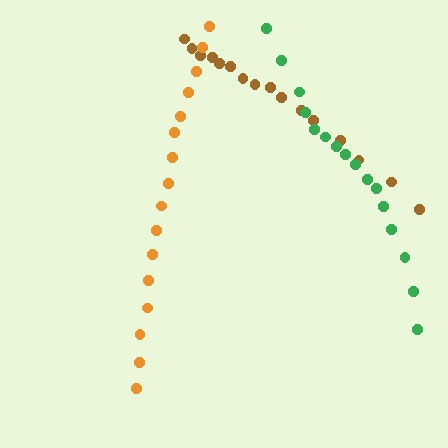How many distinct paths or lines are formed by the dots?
There are 3 distinct paths.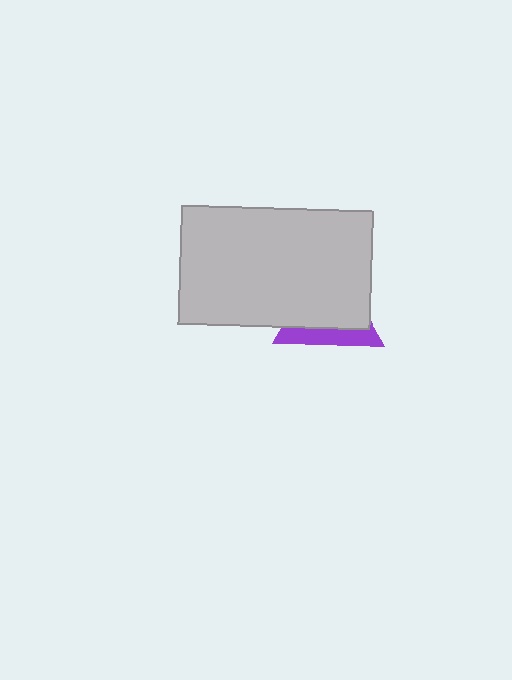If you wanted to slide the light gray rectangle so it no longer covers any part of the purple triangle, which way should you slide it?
Slide it up — that is the most direct way to separate the two shapes.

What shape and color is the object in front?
The object in front is a light gray rectangle.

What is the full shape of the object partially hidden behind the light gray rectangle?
The partially hidden object is a purple triangle.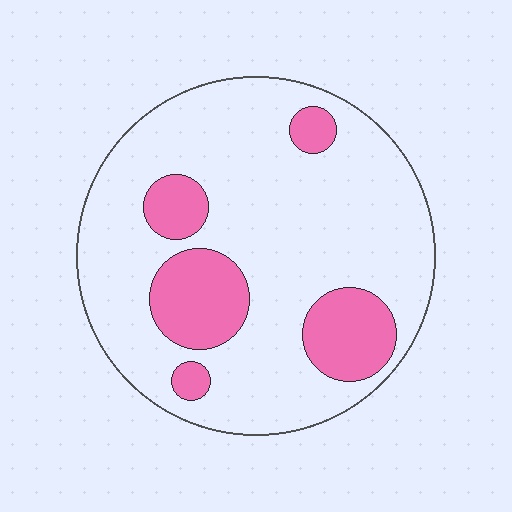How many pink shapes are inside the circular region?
5.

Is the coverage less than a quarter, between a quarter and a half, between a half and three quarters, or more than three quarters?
Less than a quarter.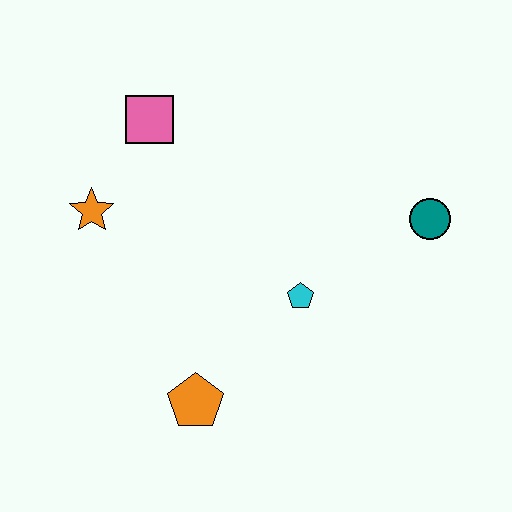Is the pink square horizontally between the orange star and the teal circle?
Yes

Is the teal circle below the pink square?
Yes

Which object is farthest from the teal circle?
The orange star is farthest from the teal circle.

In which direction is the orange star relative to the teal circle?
The orange star is to the left of the teal circle.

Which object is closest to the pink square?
The orange star is closest to the pink square.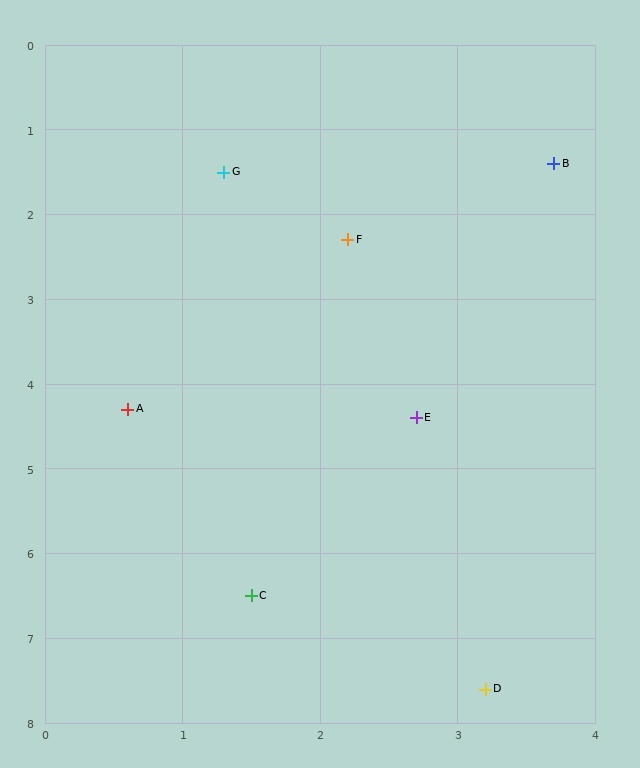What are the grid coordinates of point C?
Point C is at approximately (1.5, 6.5).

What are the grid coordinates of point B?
Point B is at approximately (3.7, 1.4).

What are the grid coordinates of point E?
Point E is at approximately (2.7, 4.4).